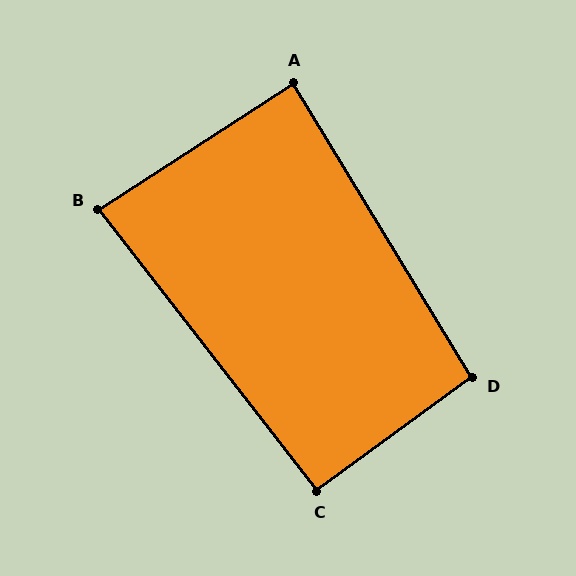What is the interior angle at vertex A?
Approximately 88 degrees (approximately right).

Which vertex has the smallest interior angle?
B, at approximately 85 degrees.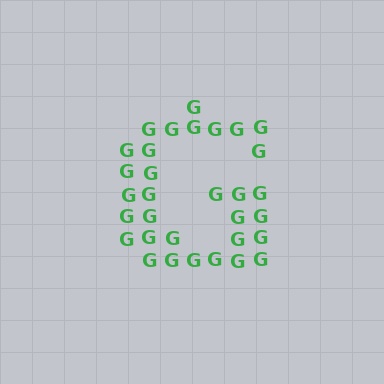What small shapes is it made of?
It is made of small letter G's.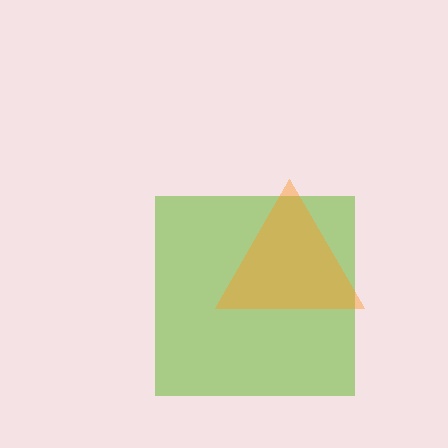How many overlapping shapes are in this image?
There are 2 overlapping shapes in the image.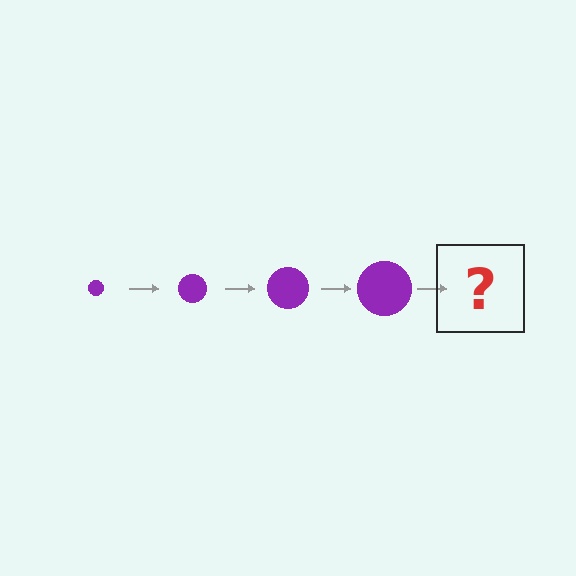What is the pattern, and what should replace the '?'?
The pattern is that the circle gets progressively larger each step. The '?' should be a purple circle, larger than the previous one.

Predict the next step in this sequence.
The next step is a purple circle, larger than the previous one.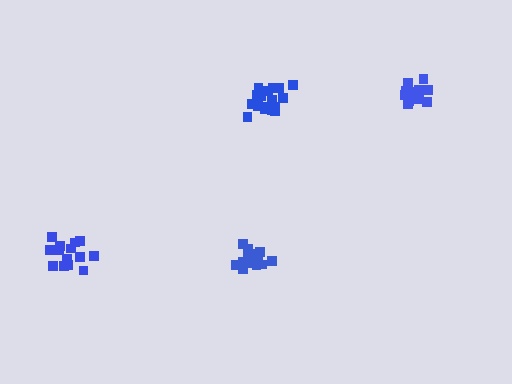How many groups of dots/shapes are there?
There are 4 groups.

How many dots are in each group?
Group 1: 18 dots, Group 2: 17 dots, Group 3: 15 dots, Group 4: 14 dots (64 total).